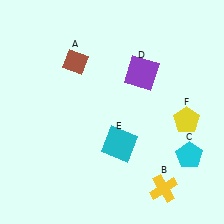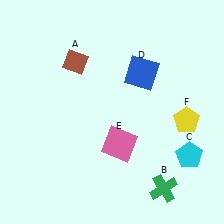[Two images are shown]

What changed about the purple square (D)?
In Image 1, D is purple. In Image 2, it changed to blue.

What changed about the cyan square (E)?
In Image 1, E is cyan. In Image 2, it changed to pink.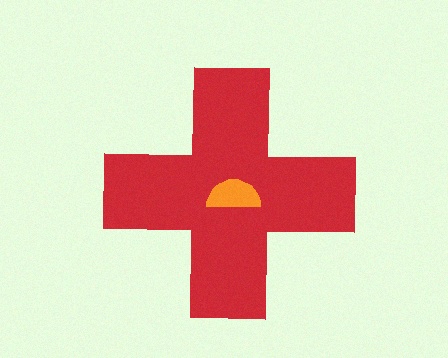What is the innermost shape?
The orange semicircle.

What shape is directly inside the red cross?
The orange semicircle.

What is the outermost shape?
The red cross.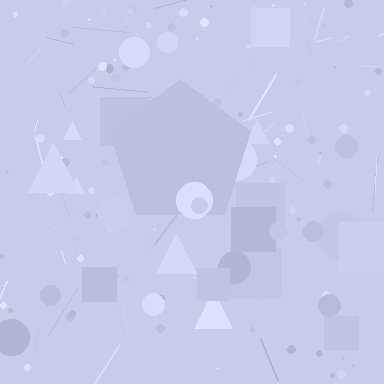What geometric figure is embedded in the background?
A pentagon is embedded in the background.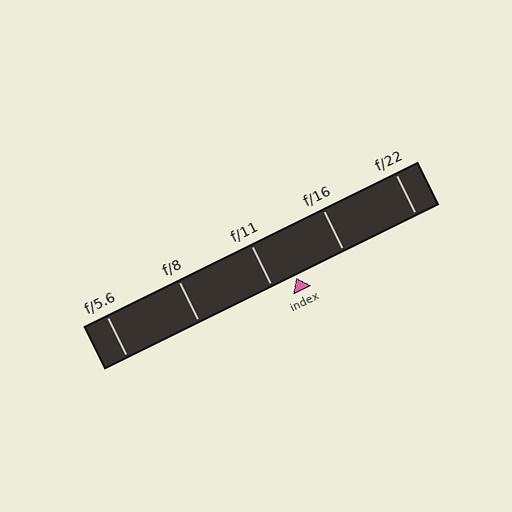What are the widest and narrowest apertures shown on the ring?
The widest aperture shown is f/5.6 and the narrowest is f/22.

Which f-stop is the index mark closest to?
The index mark is closest to f/11.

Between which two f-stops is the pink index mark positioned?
The index mark is between f/11 and f/16.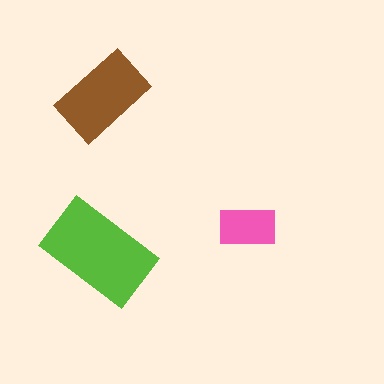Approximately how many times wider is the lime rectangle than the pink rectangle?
About 2 times wider.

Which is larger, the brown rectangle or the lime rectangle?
The lime one.